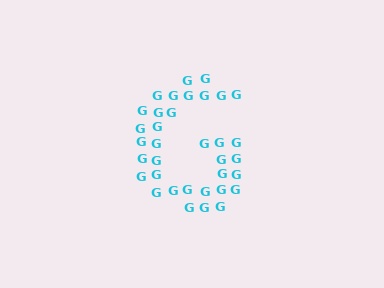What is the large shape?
The large shape is the letter G.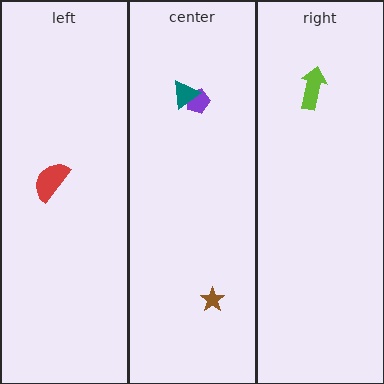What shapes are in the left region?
The red semicircle.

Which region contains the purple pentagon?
The center region.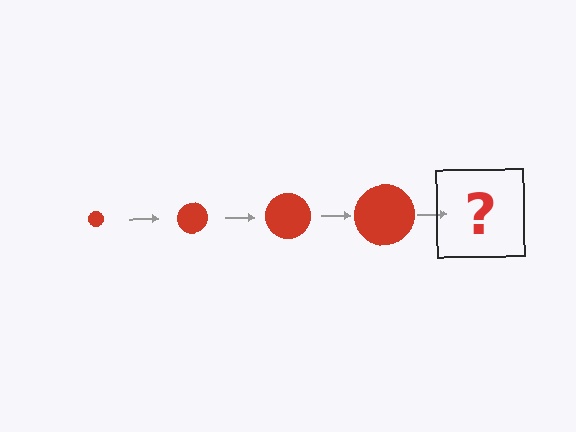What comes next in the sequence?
The next element should be a red circle, larger than the previous one.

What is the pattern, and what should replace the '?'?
The pattern is that the circle gets progressively larger each step. The '?' should be a red circle, larger than the previous one.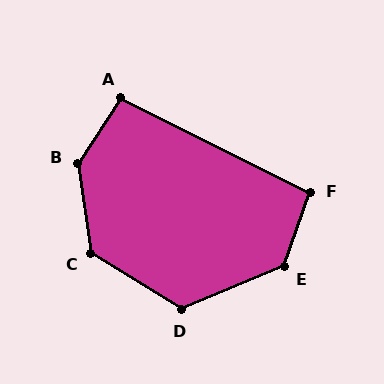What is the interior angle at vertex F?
Approximately 97 degrees (obtuse).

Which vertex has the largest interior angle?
B, at approximately 138 degrees.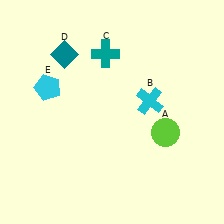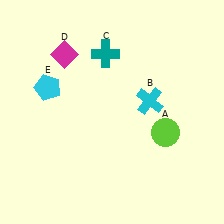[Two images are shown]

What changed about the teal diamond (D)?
In Image 1, D is teal. In Image 2, it changed to magenta.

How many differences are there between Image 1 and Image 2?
There is 1 difference between the two images.